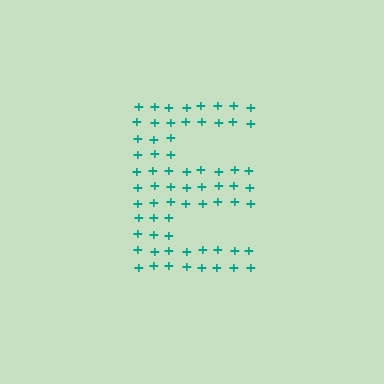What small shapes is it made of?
It is made of small plus signs.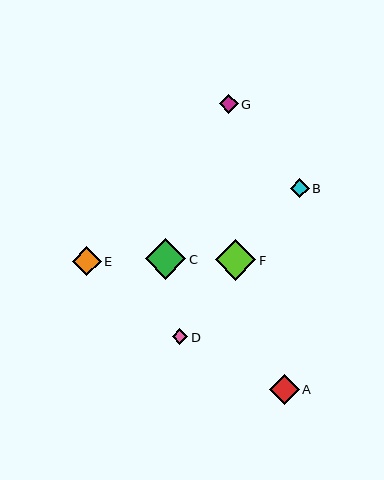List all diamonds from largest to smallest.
From largest to smallest: F, C, A, E, G, B, D.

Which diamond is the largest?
Diamond F is the largest with a size of approximately 40 pixels.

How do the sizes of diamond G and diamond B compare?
Diamond G and diamond B are approximately the same size.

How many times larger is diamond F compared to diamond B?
Diamond F is approximately 2.1 times the size of diamond B.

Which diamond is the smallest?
Diamond D is the smallest with a size of approximately 16 pixels.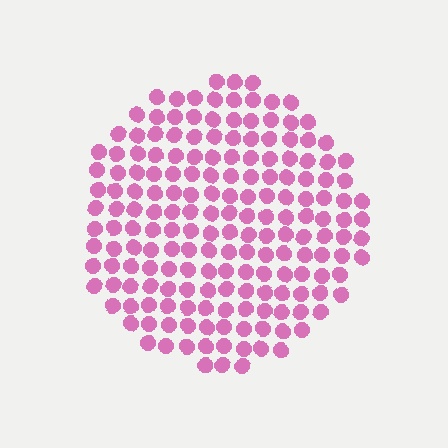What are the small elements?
The small elements are circles.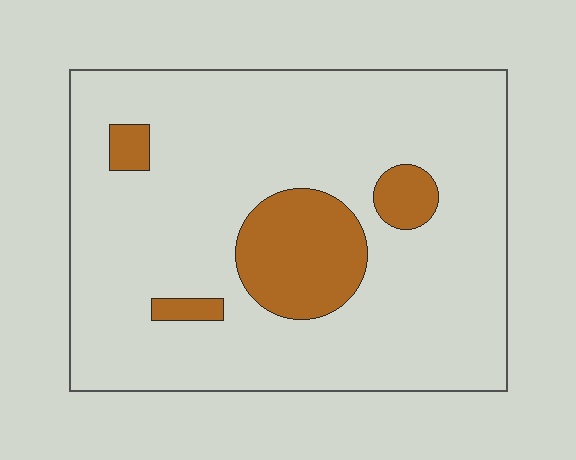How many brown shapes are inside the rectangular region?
4.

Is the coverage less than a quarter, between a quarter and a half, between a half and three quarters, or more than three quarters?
Less than a quarter.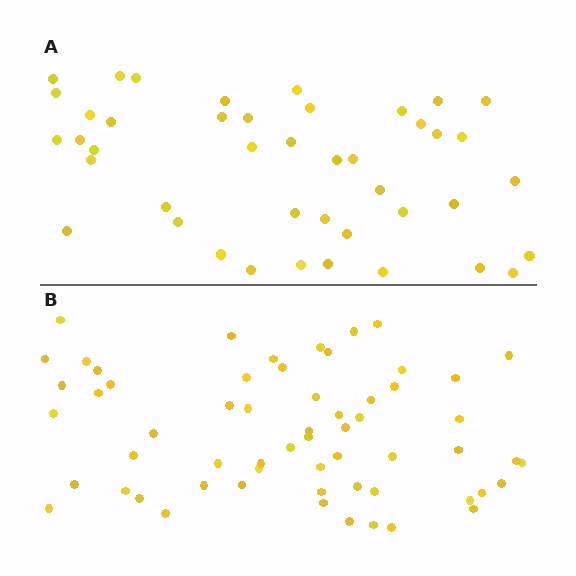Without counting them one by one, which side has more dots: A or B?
Region B (the bottom region) has more dots.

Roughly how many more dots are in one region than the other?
Region B has approximately 15 more dots than region A.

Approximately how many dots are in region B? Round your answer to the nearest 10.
About 60 dots.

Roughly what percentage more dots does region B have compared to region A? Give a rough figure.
About 40% more.